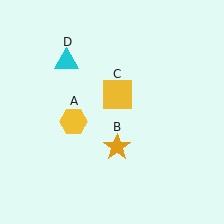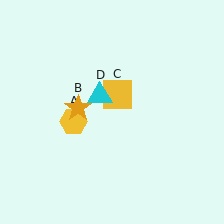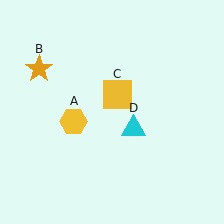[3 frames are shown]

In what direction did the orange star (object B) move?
The orange star (object B) moved up and to the left.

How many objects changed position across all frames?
2 objects changed position: orange star (object B), cyan triangle (object D).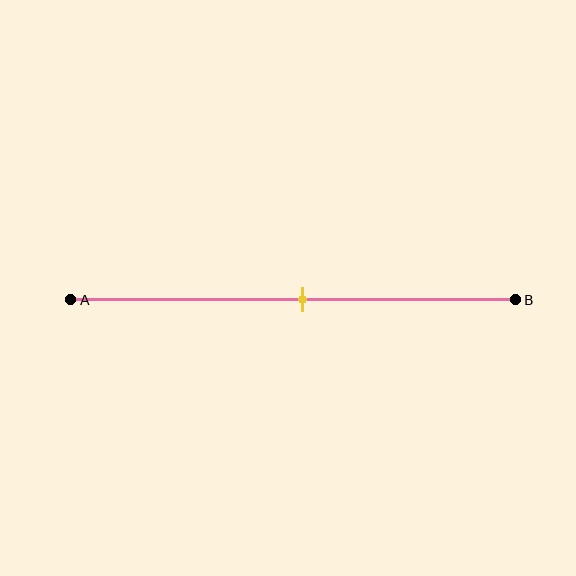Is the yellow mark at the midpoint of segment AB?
Yes, the mark is approximately at the midpoint.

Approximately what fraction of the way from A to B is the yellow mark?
The yellow mark is approximately 50% of the way from A to B.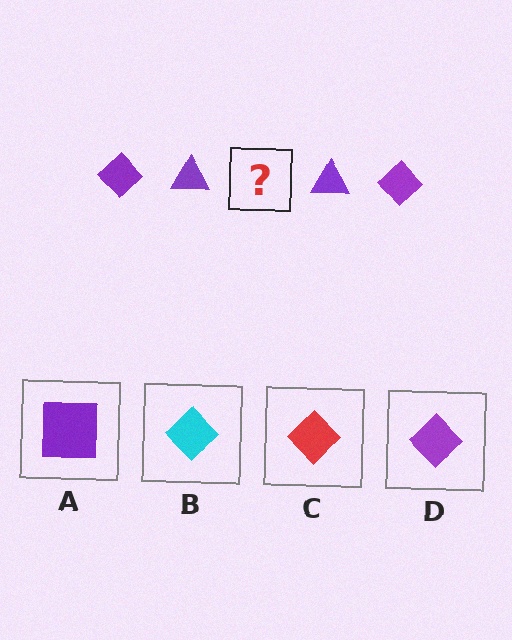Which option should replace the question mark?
Option D.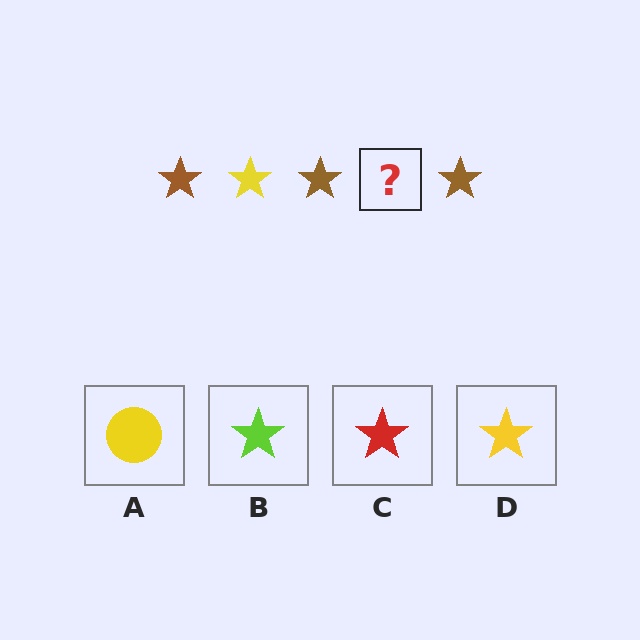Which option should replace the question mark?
Option D.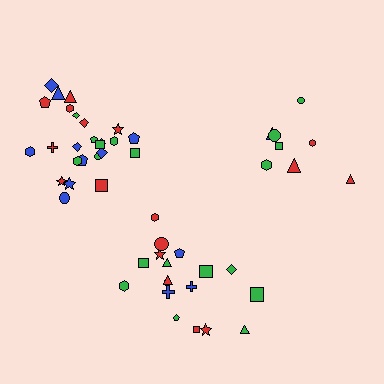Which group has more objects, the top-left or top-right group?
The top-left group.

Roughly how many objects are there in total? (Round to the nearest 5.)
Roughly 50 objects in total.